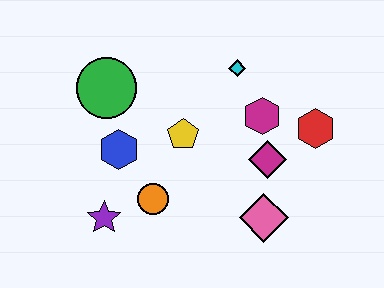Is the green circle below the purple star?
No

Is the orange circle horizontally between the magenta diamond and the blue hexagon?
Yes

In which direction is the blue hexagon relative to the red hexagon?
The blue hexagon is to the left of the red hexagon.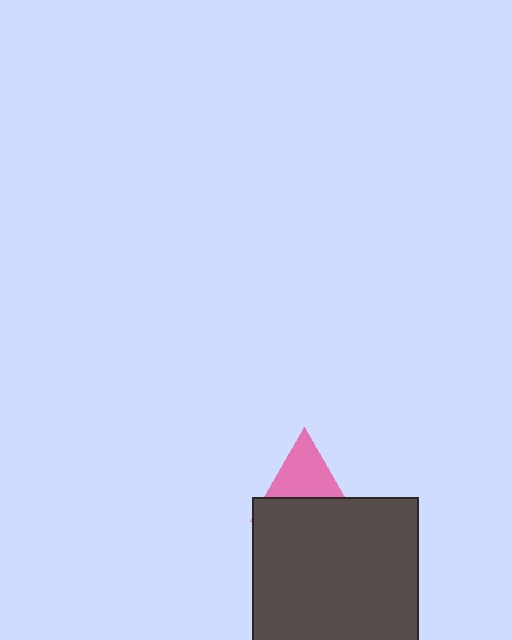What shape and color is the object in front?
The object in front is a dark gray square.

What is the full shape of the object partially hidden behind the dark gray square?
The partially hidden object is a pink triangle.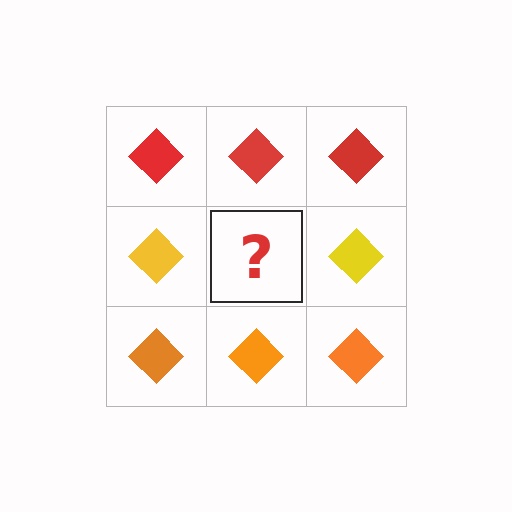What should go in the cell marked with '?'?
The missing cell should contain a yellow diamond.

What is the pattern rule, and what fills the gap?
The rule is that each row has a consistent color. The gap should be filled with a yellow diamond.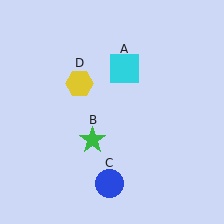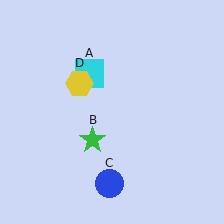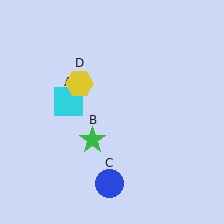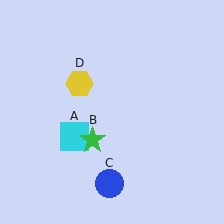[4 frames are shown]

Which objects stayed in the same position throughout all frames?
Green star (object B) and blue circle (object C) and yellow hexagon (object D) remained stationary.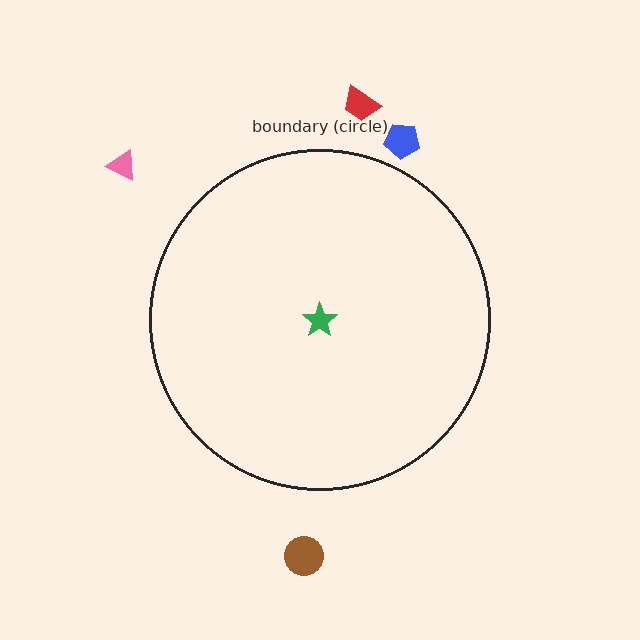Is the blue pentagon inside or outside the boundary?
Outside.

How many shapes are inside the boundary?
1 inside, 4 outside.